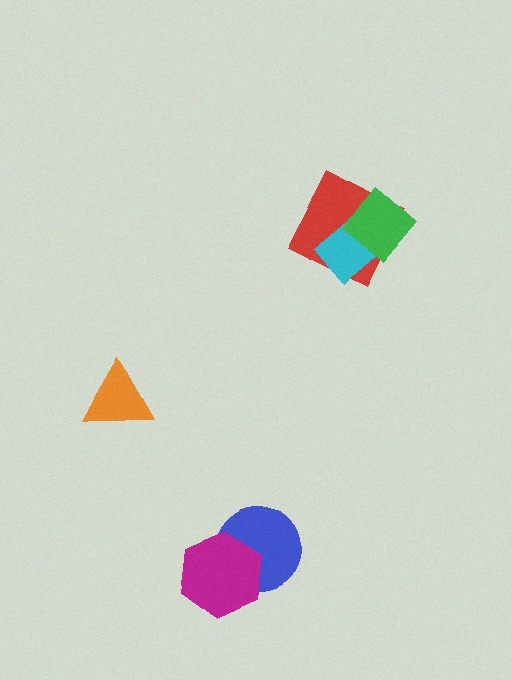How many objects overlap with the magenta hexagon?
1 object overlaps with the magenta hexagon.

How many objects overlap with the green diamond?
2 objects overlap with the green diamond.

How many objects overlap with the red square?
2 objects overlap with the red square.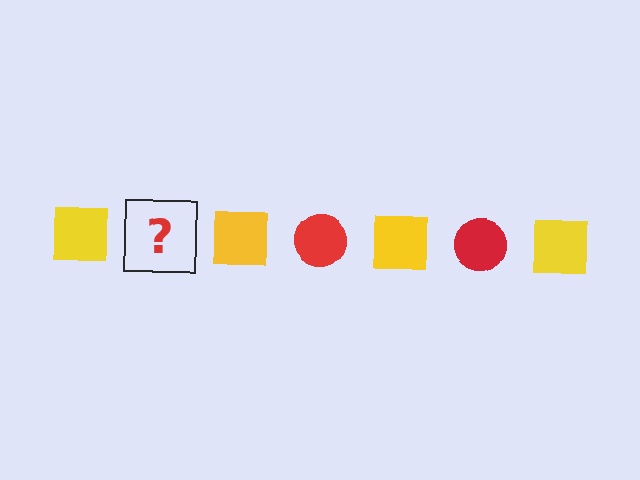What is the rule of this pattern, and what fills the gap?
The rule is that the pattern alternates between yellow square and red circle. The gap should be filled with a red circle.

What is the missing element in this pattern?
The missing element is a red circle.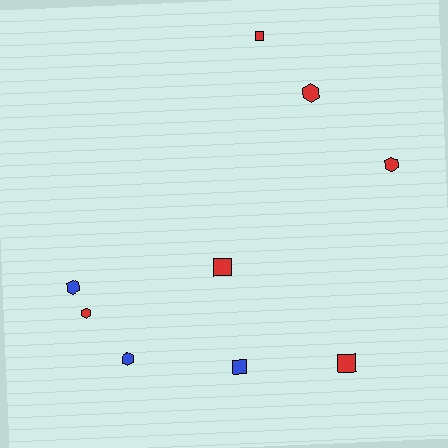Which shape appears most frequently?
Hexagon, with 5 objects.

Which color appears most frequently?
Red, with 6 objects.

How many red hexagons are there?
There are 3 red hexagons.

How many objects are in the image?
There are 9 objects.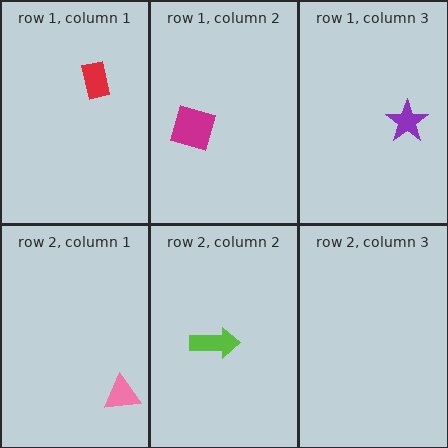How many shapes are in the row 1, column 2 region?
1.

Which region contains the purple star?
The row 1, column 3 region.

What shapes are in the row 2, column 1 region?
The pink triangle.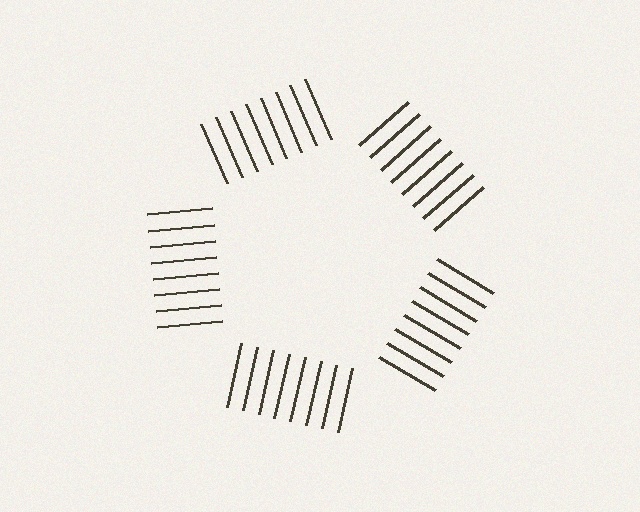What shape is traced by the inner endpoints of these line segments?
An illusory pentagon — the line segments terminate on its edges but no continuous stroke is drawn.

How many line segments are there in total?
40 — 8 along each of the 5 edges.